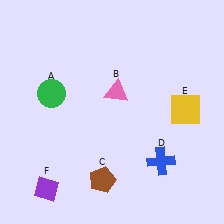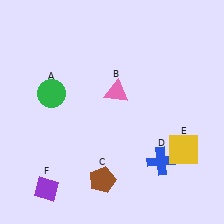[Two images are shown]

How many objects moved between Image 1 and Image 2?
1 object moved between the two images.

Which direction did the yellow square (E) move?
The yellow square (E) moved down.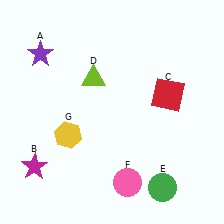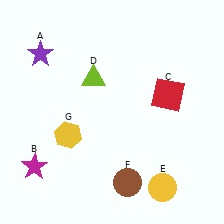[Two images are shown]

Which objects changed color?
E changed from green to yellow. F changed from pink to brown.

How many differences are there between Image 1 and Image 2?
There are 2 differences between the two images.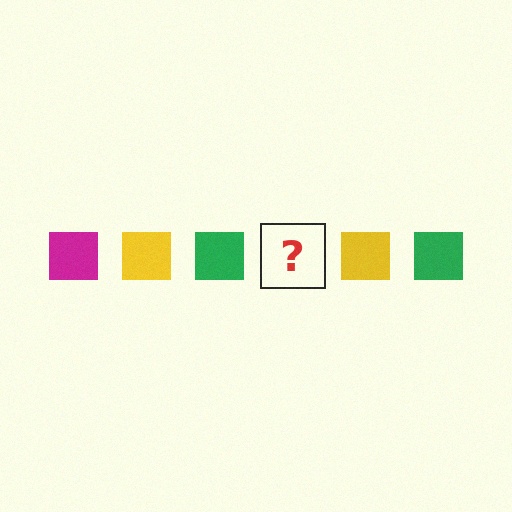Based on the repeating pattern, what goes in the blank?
The blank should be a magenta square.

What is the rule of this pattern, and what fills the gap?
The rule is that the pattern cycles through magenta, yellow, green squares. The gap should be filled with a magenta square.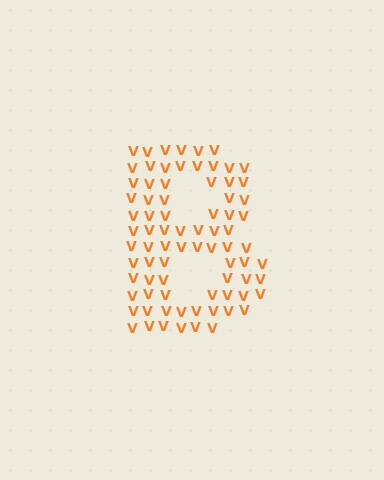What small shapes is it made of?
It is made of small letter V's.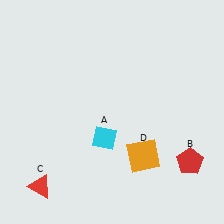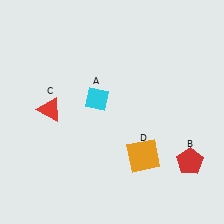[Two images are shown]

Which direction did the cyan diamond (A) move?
The cyan diamond (A) moved up.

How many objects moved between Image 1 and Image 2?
2 objects moved between the two images.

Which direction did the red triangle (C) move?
The red triangle (C) moved up.